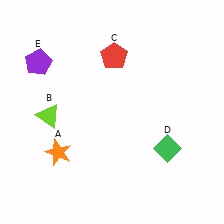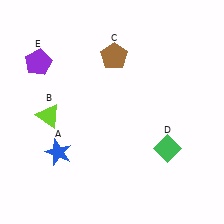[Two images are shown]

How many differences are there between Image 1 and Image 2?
There are 2 differences between the two images.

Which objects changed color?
A changed from orange to blue. C changed from red to brown.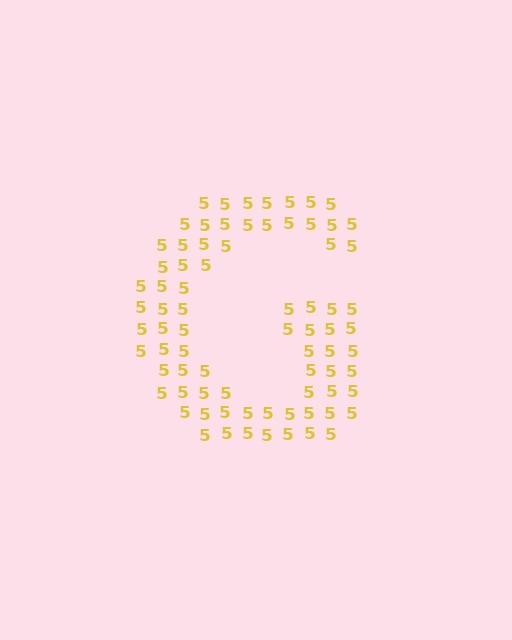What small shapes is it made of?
It is made of small digit 5's.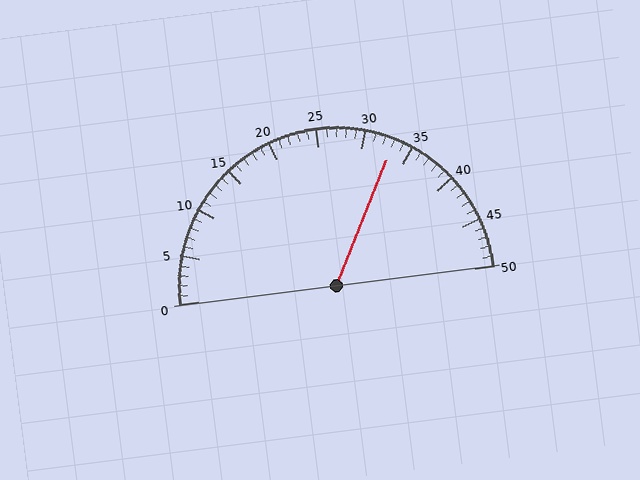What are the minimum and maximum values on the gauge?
The gauge ranges from 0 to 50.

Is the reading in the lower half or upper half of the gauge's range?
The reading is in the upper half of the range (0 to 50).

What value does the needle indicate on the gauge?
The needle indicates approximately 33.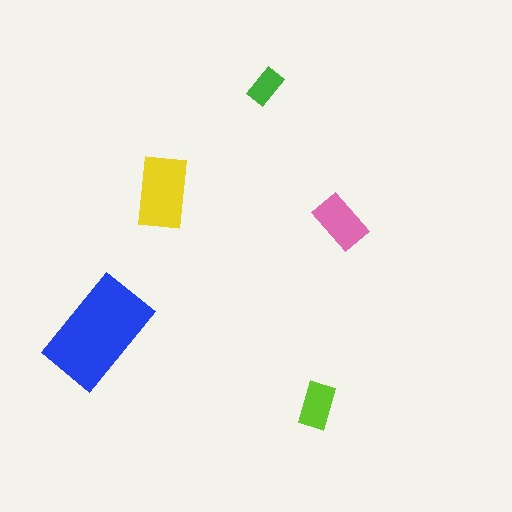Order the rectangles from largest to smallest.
the blue one, the yellow one, the pink one, the lime one, the green one.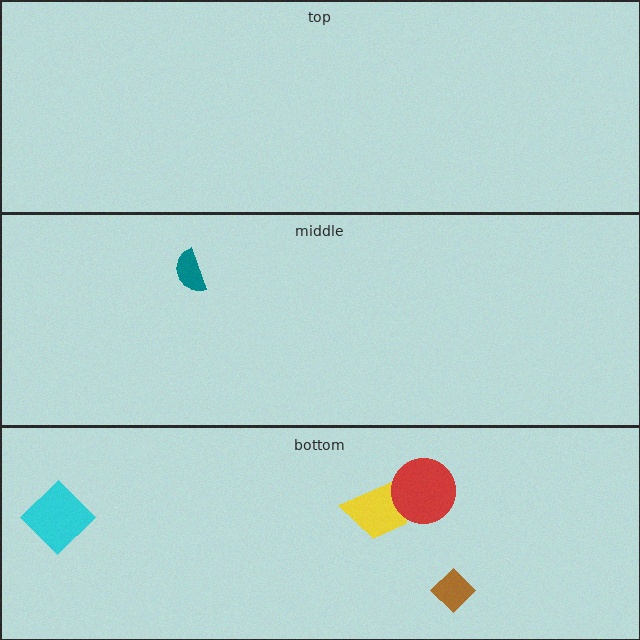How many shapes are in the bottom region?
4.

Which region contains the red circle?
The bottom region.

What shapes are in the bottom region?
The yellow trapezoid, the cyan diamond, the brown diamond, the red circle.